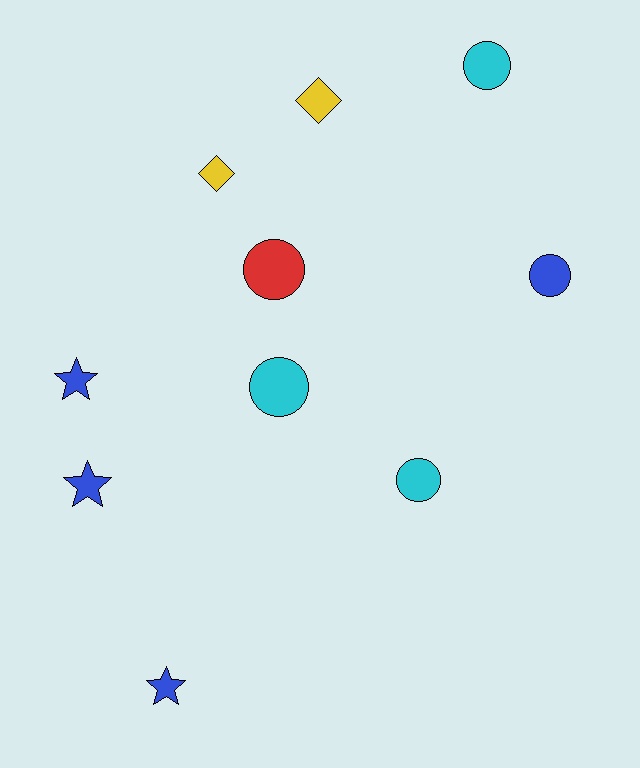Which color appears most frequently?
Blue, with 4 objects.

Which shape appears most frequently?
Circle, with 5 objects.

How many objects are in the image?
There are 10 objects.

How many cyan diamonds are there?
There are no cyan diamonds.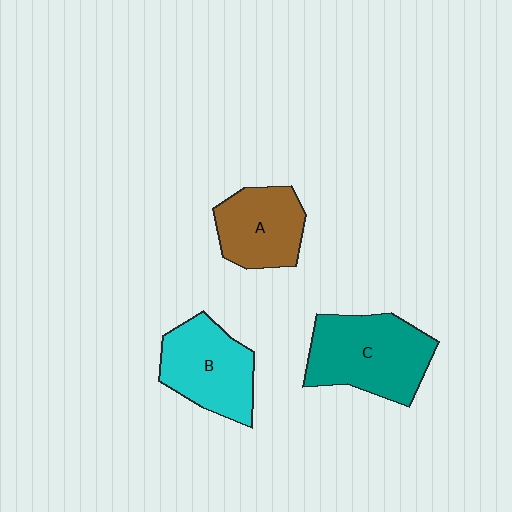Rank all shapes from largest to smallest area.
From largest to smallest: C (teal), B (cyan), A (brown).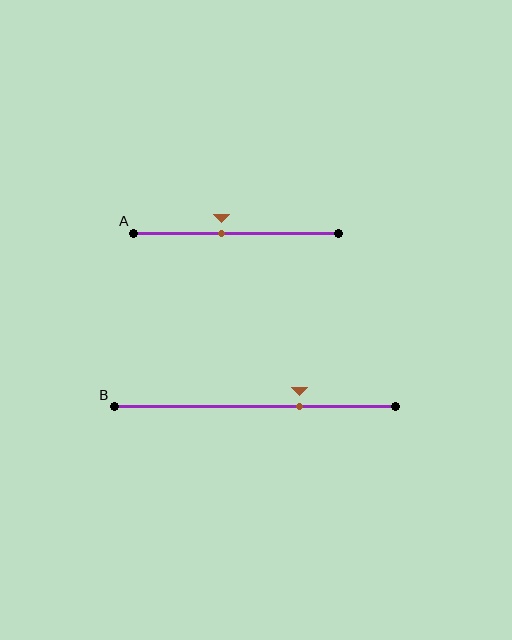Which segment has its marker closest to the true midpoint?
Segment A has its marker closest to the true midpoint.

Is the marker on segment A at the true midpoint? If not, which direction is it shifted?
No, the marker on segment A is shifted to the left by about 7% of the segment length.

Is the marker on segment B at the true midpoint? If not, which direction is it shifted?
No, the marker on segment B is shifted to the right by about 16% of the segment length.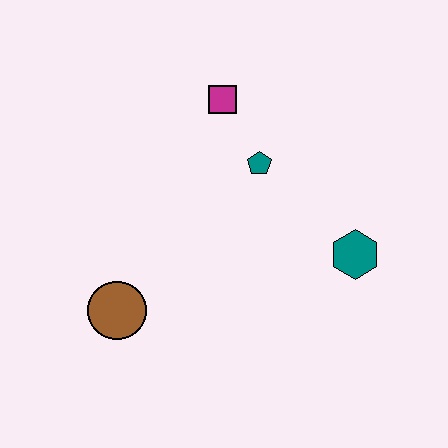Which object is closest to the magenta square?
The teal pentagon is closest to the magenta square.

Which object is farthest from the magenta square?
The brown circle is farthest from the magenta square.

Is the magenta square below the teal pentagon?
No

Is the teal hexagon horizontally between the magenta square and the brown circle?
No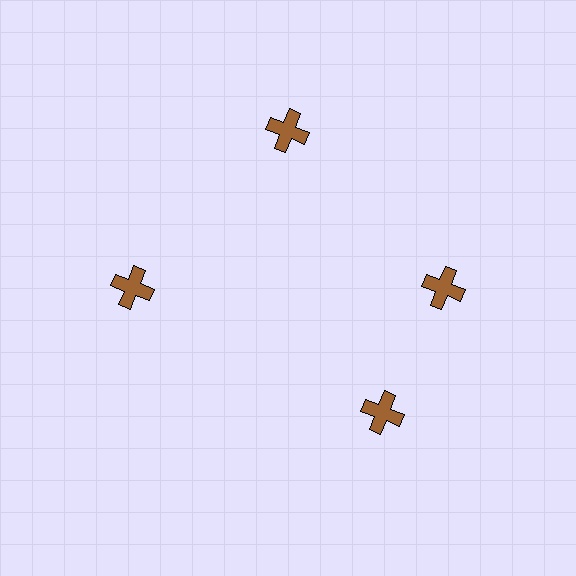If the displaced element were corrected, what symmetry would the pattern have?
It would have 4-fold rotational symmetry — the pattern would map onto itself every 90 degrees.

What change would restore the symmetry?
The symmetry would be restored by rotating it back into even spacing with its neighbors so that all 4 crosses sit at equal angles and equal distance from the center.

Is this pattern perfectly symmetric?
No. The 4 brown crosses are arranged in a ring, but one element near the 6 o'clock position is rotated out of alignment along the ring, breaking the 4-fold rotational symmetry.